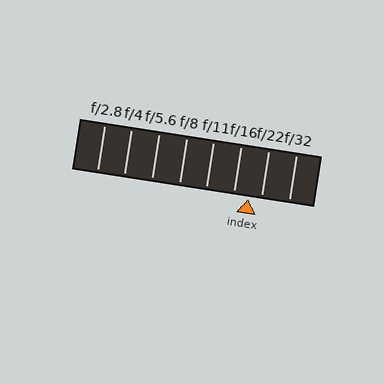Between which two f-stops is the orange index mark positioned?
The index mark is between f/16 and f/22.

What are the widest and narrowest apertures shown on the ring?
The widest aperture shown is f/2.8 and the narrowest is f/32.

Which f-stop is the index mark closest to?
The index mark is closest to f/22.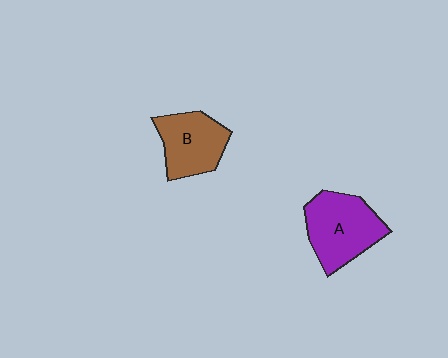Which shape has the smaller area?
Shape B (brown).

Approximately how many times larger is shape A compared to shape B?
Approximately 1.2 times.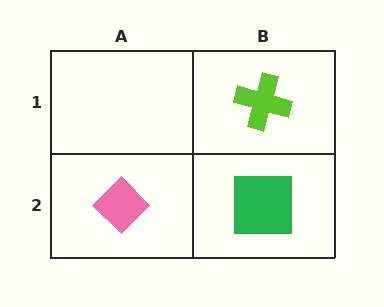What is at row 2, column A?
A pink diamond.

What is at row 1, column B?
A lime cross.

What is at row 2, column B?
A green square.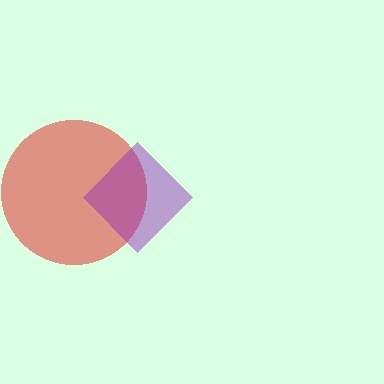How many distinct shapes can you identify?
There are 2 distinct shapes: a red circle, a purple diamond.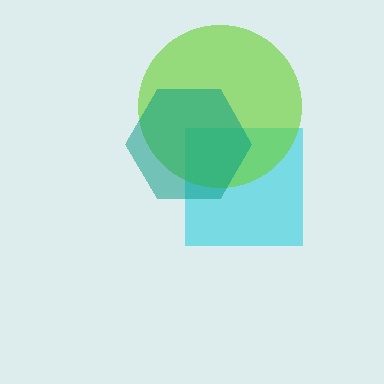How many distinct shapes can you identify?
There are 3 distinct shapes: a cyan square, a lime circle, a teal hexagon.